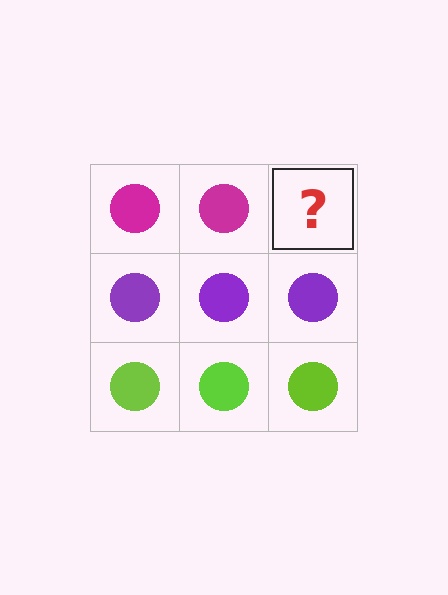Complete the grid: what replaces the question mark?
The question mark should be replaced with a magenta circle.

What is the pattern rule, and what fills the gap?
The rule is that each row has a consistent color. The gap should be filled with a magenta circle.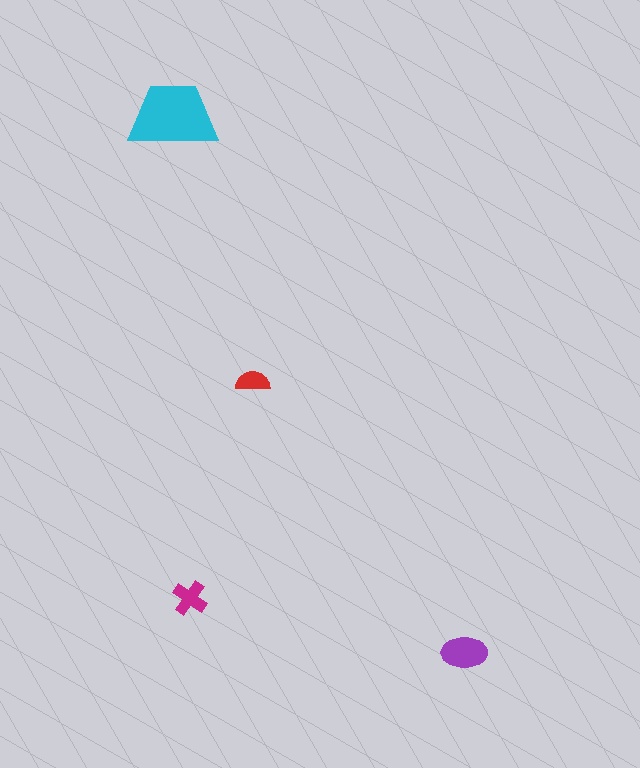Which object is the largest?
The cyan trapezoid.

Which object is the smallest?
The red semicircle.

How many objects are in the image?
There are 4 objects in the image.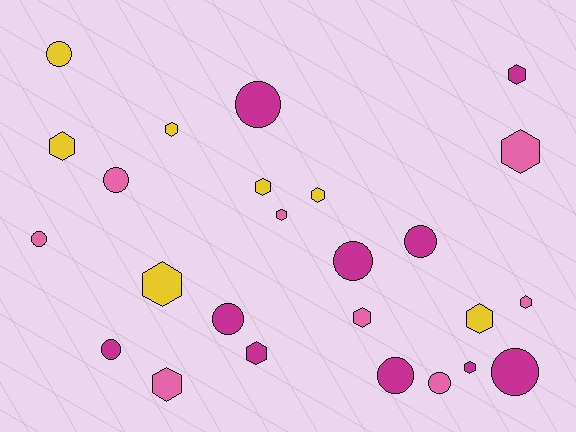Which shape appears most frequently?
Hexagon, with 14 objects.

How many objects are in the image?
There are 25 objects.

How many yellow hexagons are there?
There are 6 yellow hexagons.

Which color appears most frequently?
Magenta, with 10 objects.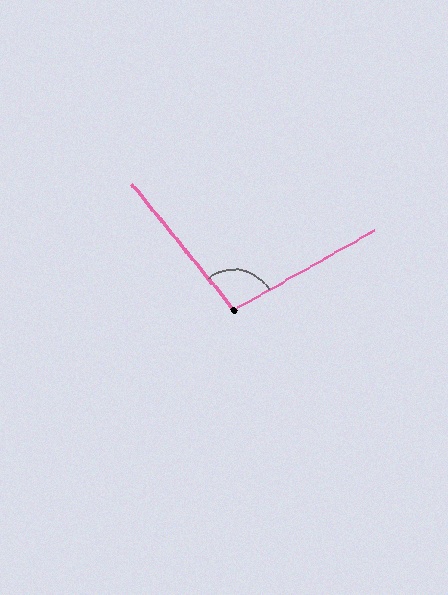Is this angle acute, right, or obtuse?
It is obtuse.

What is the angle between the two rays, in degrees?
Approximately 99 degrees.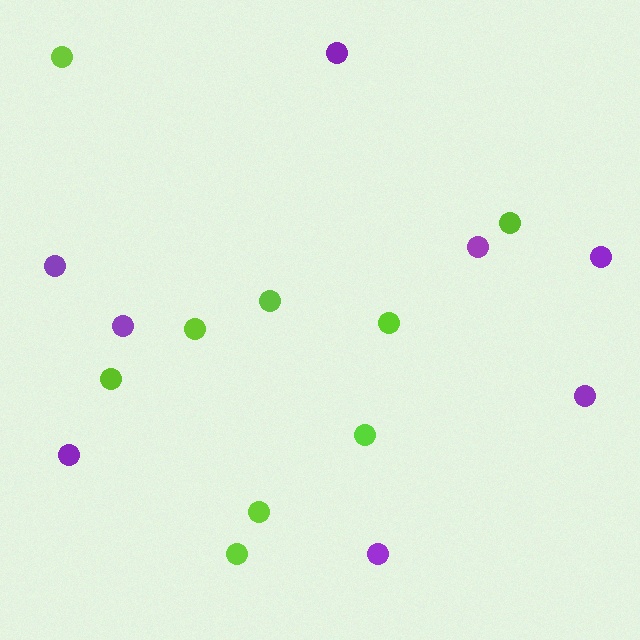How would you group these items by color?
There are 2 groups: one group of purple circles (8) and one group of lime circles (9).